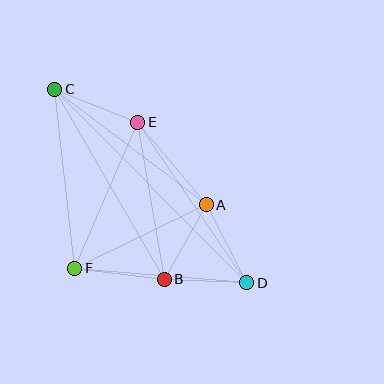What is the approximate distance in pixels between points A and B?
The distance between A and B is approximately 85 pixels.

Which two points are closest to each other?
Points B and D are closest to each other.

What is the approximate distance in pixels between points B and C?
The distance between B and C is approximately 219 pixels.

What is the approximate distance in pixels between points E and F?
The distance between E and F is approximately 159 pixels.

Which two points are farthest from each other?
Points C and D are farthest from each other.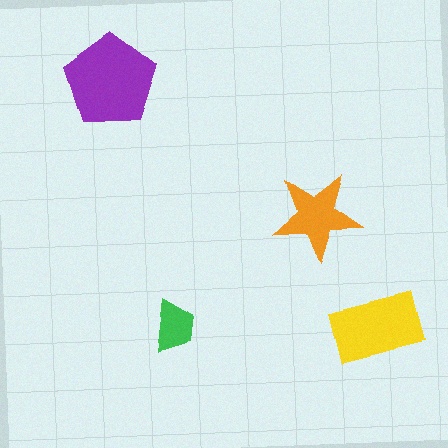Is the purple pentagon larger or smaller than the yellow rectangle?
Larger.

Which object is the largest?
The purple pentagon.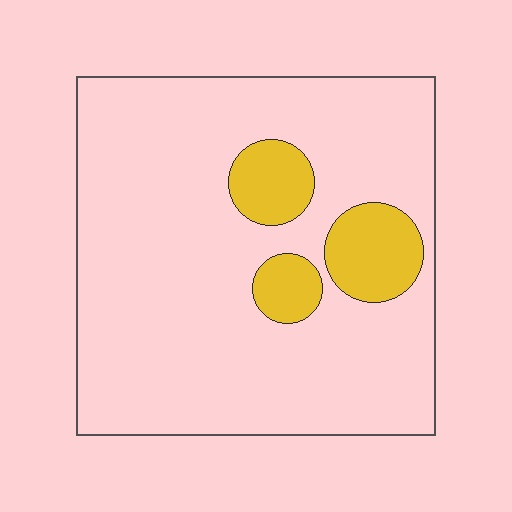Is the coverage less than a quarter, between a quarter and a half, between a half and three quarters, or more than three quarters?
Less than a quarter.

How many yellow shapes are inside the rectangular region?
3.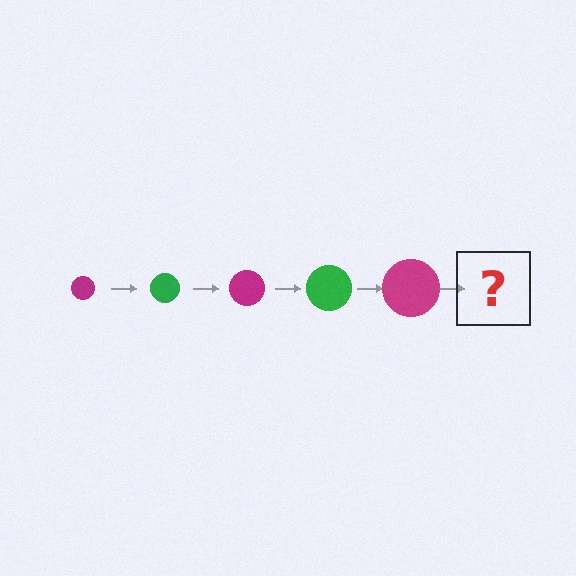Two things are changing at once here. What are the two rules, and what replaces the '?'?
The two rules are that the circle grows larger each step and the color cycles through magenta and green. The '?' should be a green circle, larger than the previous one.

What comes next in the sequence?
The next element should be a green circle, larger than the previous one.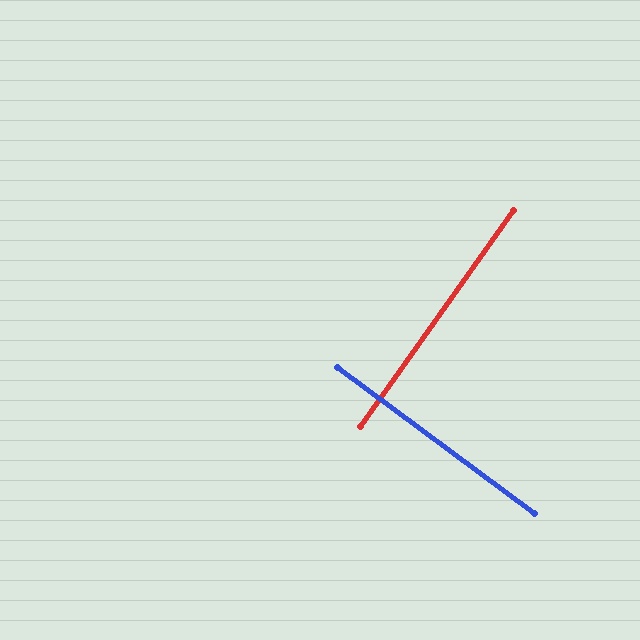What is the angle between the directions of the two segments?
Approximately 89 degrees.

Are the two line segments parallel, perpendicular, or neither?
Perpendicular — they meet at approximately 89°.